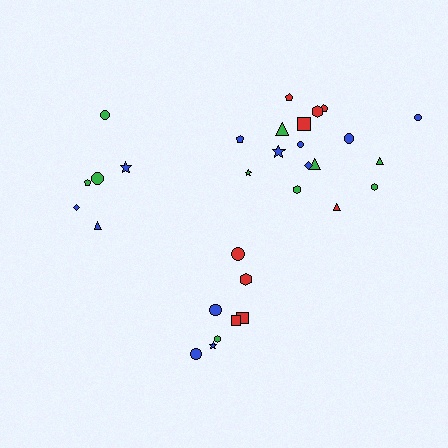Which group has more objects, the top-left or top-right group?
The top-right group.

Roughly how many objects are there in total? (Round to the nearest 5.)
Roughly 30 objects in total.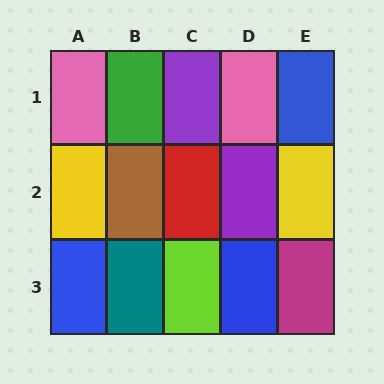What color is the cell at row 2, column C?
Red.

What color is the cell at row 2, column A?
Yellow.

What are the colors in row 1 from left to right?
Pink, green, purple, pink, blue.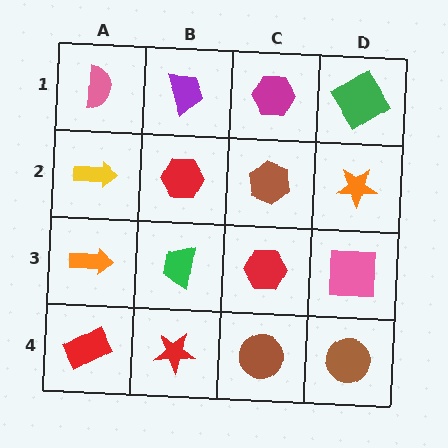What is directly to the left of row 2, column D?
A brown hexagon.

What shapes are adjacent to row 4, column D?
A pink square (row 3, column D), a brown circle (row 4, column C).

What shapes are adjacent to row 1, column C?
A brown hexagon (row 2, column C), a purple trapezoid (row 1, column B), a green diamond (row 1, column D).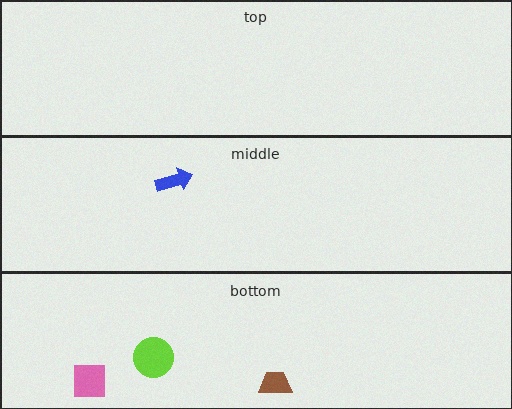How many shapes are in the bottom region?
3.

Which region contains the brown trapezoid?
The bottom region.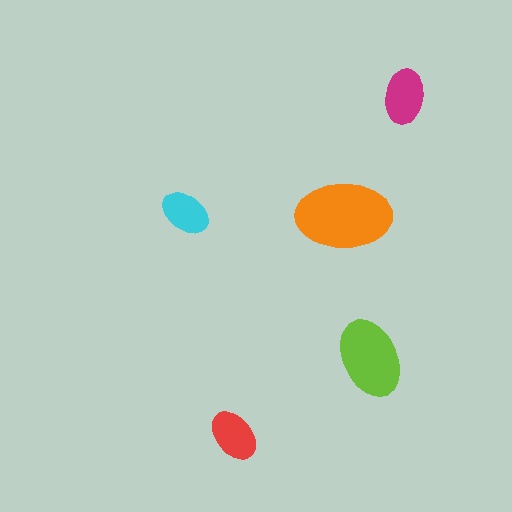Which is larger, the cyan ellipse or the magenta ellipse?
The magenta one.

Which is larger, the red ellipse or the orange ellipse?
The orange one.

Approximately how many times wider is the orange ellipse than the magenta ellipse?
About 1.5 times wider.